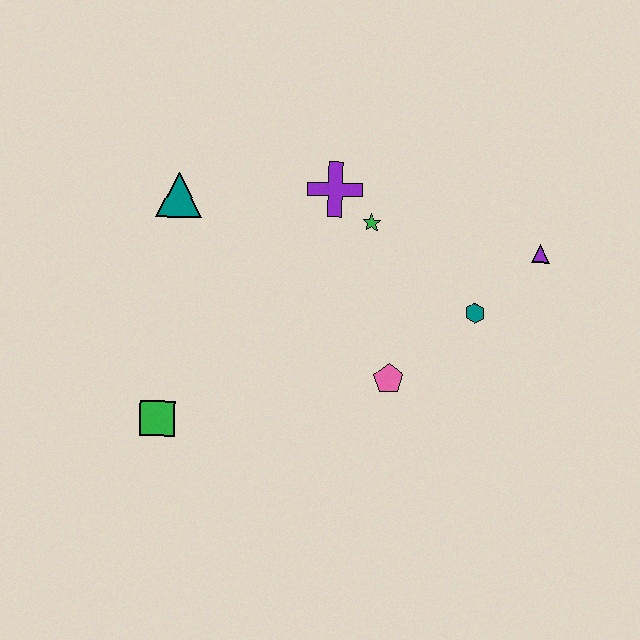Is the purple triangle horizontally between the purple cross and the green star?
No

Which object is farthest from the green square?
The purple triangle is farthest from the green square.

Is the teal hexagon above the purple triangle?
No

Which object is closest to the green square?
The teal triangle is closest to the green square.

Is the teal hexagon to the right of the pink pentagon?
Yes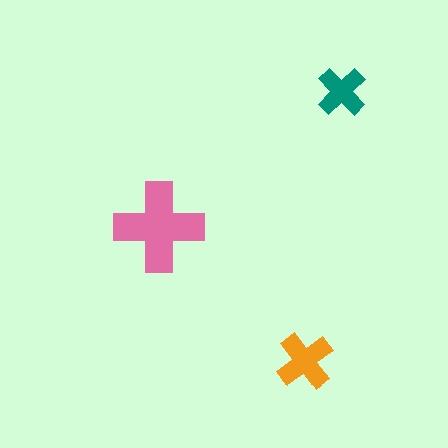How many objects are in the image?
There are 3 objects in the image.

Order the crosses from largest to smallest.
the pink one, the orange one, the teal one.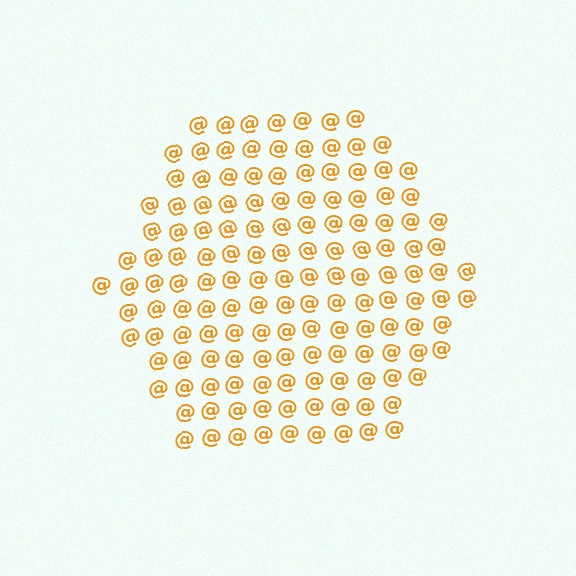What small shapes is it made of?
It is made of small at signs.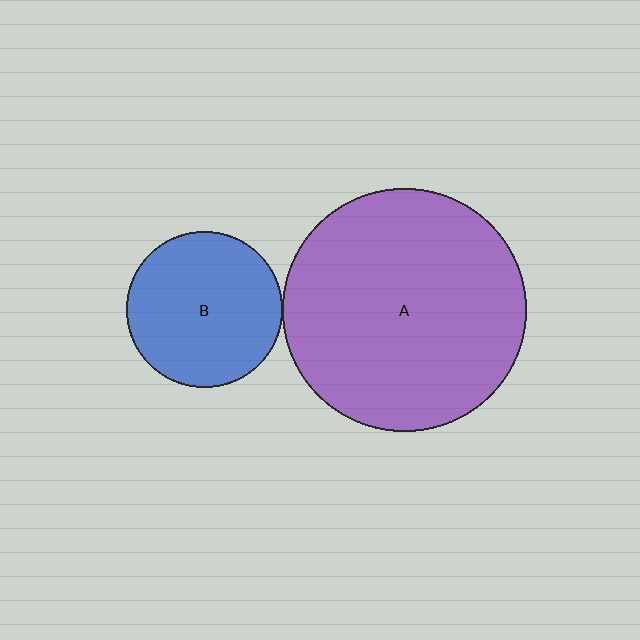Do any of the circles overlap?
No, none of the circles overlap.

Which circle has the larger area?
Circle A (purple).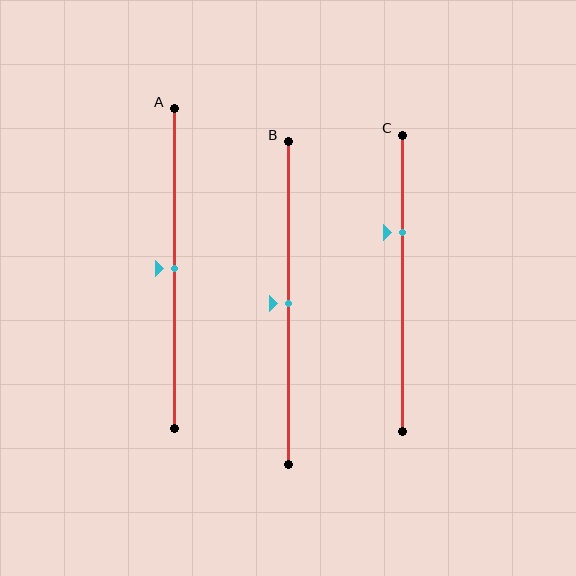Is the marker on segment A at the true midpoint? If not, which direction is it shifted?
Yes, the marker on segment A is at the true midpoint.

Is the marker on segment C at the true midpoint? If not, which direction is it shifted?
No, the marker on segment C is shifted upward by about 17% of the segment length.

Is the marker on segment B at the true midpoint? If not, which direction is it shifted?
Yes, the marker on segment B is at the true midpoint.